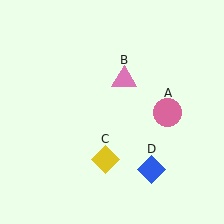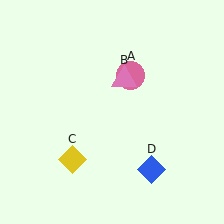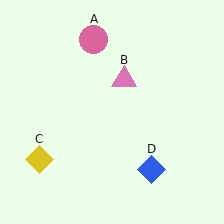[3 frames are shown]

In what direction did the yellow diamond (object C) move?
The yellow diamond (object C) moved left.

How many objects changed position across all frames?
2 objects changed position: pink circle (object A), yellow diamond (object C).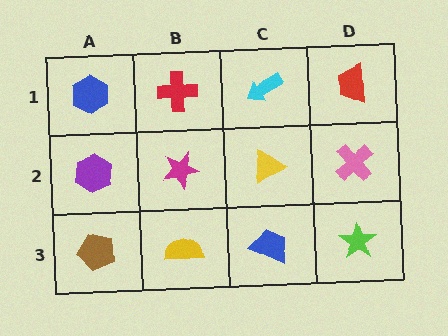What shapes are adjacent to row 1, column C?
A yellow triangle (row 2, column C), a red cross (row 1, column B), a red trapezoid (row 1, column D).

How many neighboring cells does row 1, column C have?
3.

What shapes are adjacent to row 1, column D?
A pink cross (row 2, column D), a cyan arrow (row 1, column C).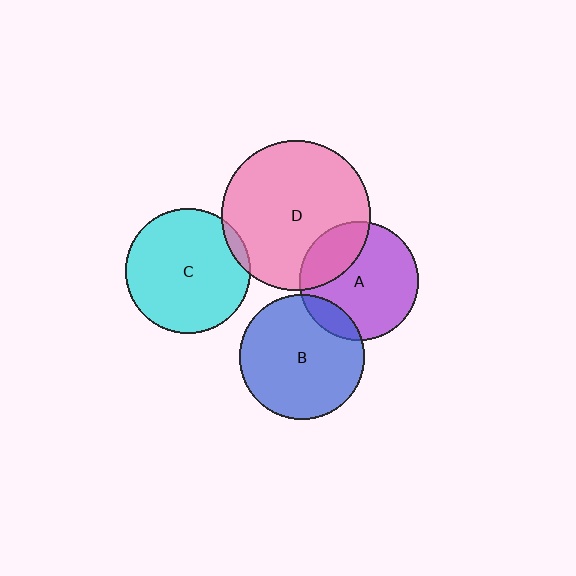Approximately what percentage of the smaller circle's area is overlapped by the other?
Approximately 15%.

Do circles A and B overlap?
Yes.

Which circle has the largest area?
Circle D (pink).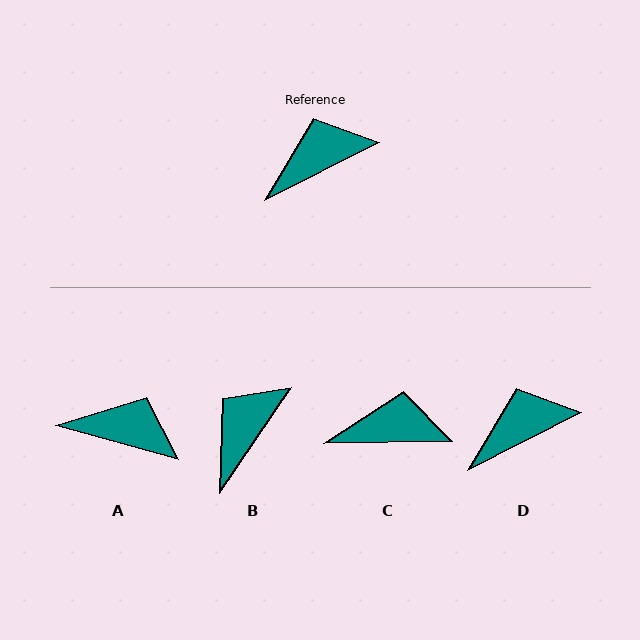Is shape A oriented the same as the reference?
No, it is off by about 42 degrees.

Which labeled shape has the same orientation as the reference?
D.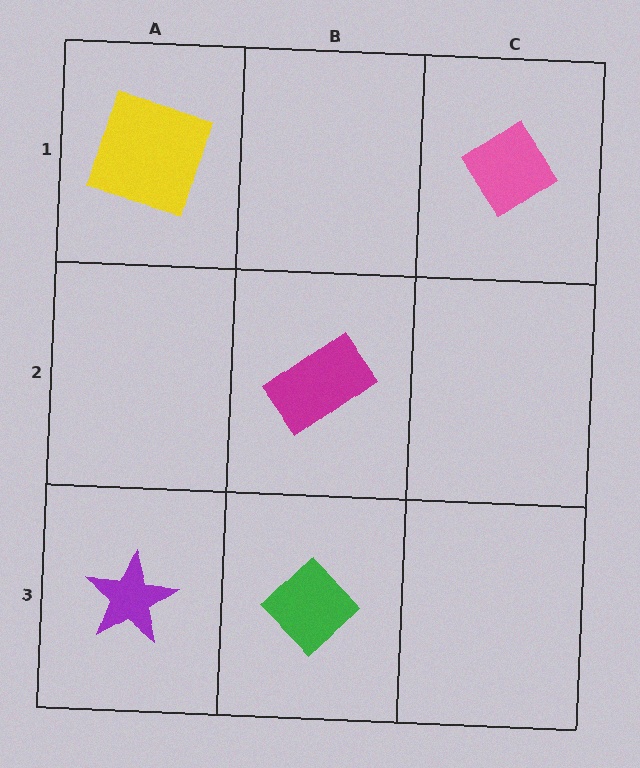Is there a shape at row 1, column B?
No, that cell is empty.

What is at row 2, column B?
A magenta rectangle.